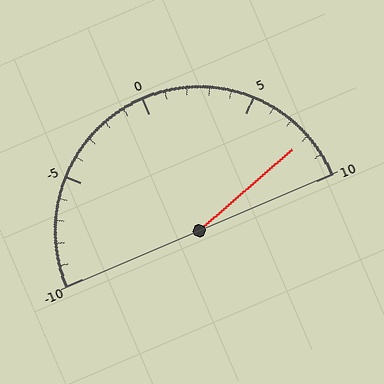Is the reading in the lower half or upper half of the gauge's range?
The reading is in the upper half of the range (-10 to 10).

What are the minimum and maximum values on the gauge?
The gauge ranges from -10 to 10.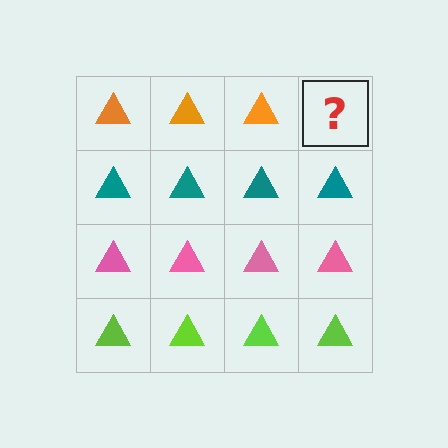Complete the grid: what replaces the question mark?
The question mark should be replaced with an orange triangle.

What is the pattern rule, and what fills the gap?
The rule is that each row has a consistent color. The gap should be filled with an orange triangle.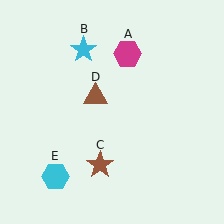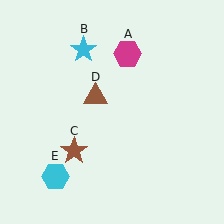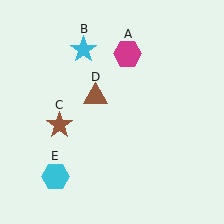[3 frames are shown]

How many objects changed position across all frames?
1 object changed position: brown star (object C).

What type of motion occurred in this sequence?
The brown star (object C) rotated clockwise around the center of the scene.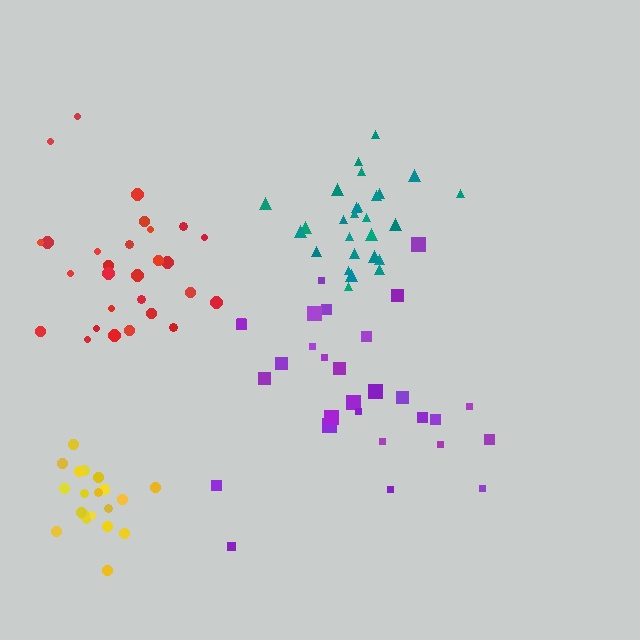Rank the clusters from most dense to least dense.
teal, yellow, red, purple.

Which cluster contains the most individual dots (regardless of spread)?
Purple (29).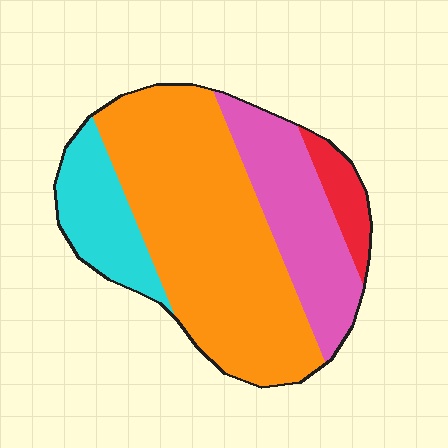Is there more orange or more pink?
Orange.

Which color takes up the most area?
Orange, at roughly 55%.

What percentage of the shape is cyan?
Cyan covers roughly 15% of the shape.